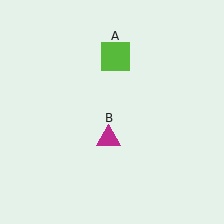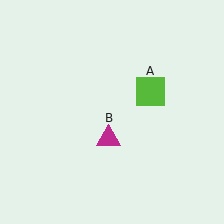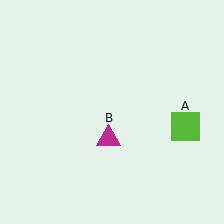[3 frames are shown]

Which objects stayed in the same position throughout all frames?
Magenta triangle (object B) remained stationary.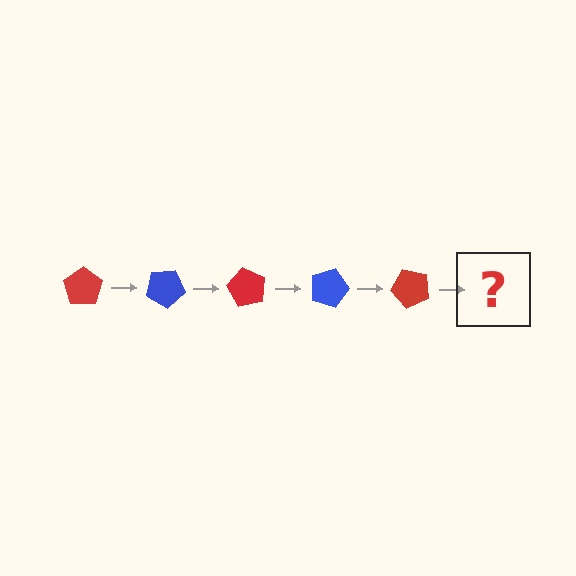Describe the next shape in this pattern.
It should be a blue pentagon, rotated 150 degrees from the start.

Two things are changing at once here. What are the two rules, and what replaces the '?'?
The two rules are that it rotates 30 degrees each step and the color cycles through red and blue. The '?' should be a blue pentagon, rotated 150 degrees from the start.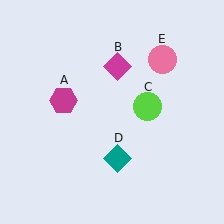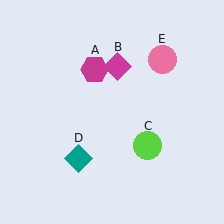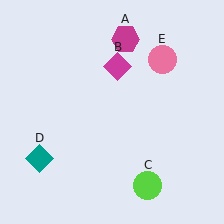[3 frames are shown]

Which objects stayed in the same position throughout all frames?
Magenta diamond (object B) and pink circle (object E) remained stationary.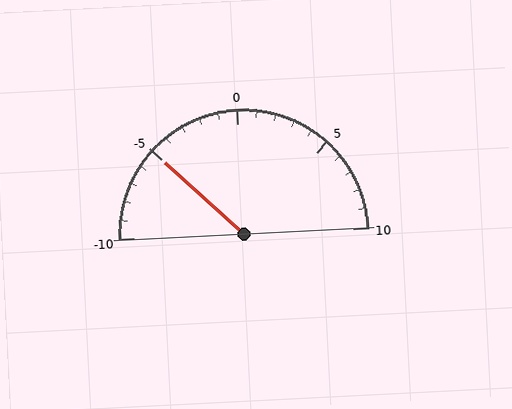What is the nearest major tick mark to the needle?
The nearest major tick mark is -5.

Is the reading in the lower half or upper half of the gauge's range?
The reading is in the lower half of the range (-10 to 10).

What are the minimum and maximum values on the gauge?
The gauge ranges from -10 to 10.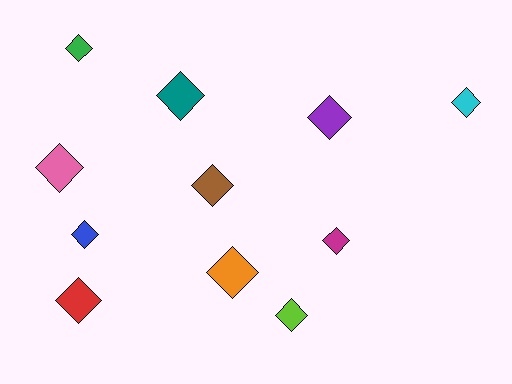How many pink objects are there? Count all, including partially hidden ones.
There is 1 pink object.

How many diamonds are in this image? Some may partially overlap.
There are 11 diamonds.